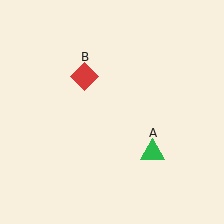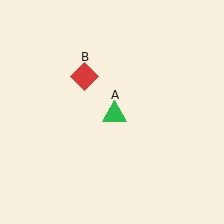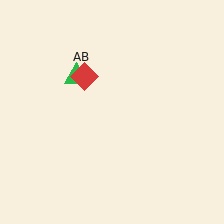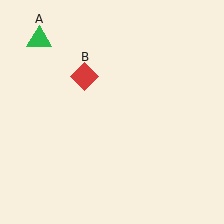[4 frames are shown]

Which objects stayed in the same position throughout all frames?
Red diamond (object B) remained stationary.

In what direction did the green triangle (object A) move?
The green triangle (object A) moved up and to the left.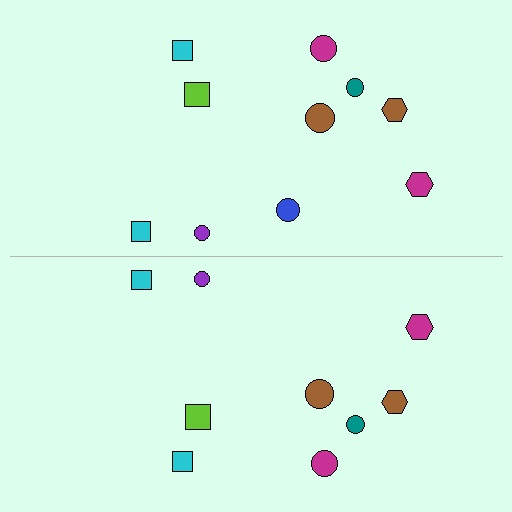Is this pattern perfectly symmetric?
No, the pattern is not perfectly symmetric. A blue circle is missing from the bottom side.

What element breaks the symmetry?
A blue circle is missing from the bottom side.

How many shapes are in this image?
There are 19 shapes in this image.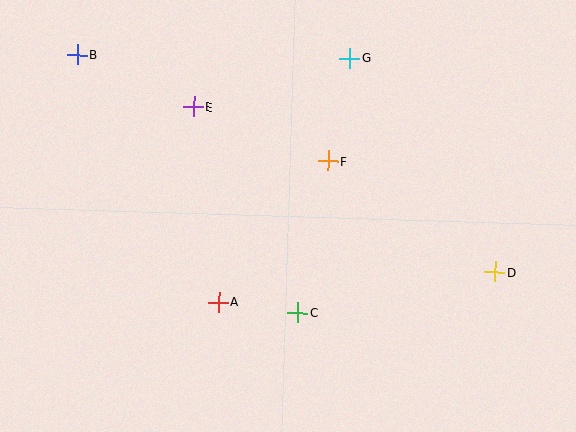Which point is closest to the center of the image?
Point F at (328, 161) is closest to the center.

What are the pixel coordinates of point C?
Point C is at (298, 313).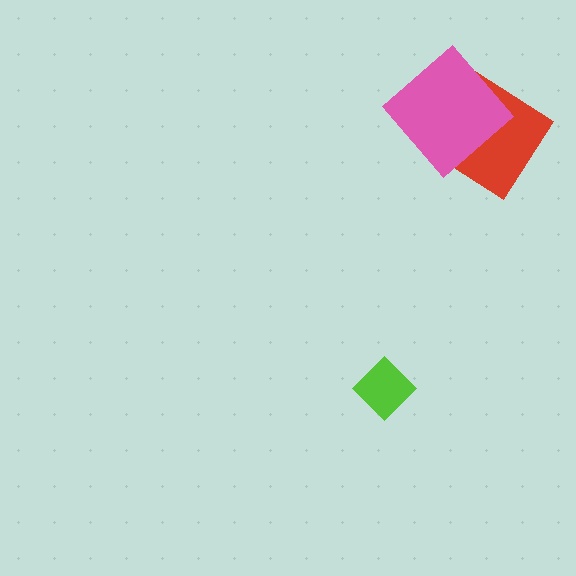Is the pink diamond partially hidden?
No, no other shape covers it.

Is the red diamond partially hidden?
Yes, it is partially covered by another shape.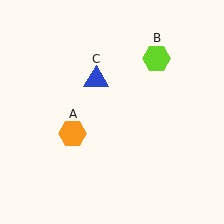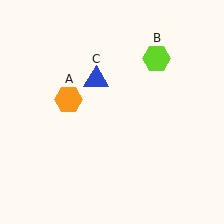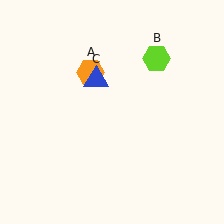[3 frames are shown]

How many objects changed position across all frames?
1 object changed position: orange hexagon (object A).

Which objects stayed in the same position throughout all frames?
Lime hexagon (object B) and blue triangle (object C) remained stationary.